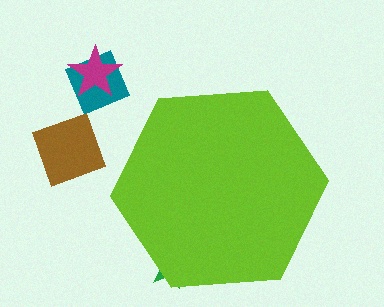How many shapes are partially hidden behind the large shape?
1 shape is partially hidden.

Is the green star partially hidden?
Yes, the green star is partially hidden behind the lime hexagon.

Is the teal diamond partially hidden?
No, the teal diamond is fully visible.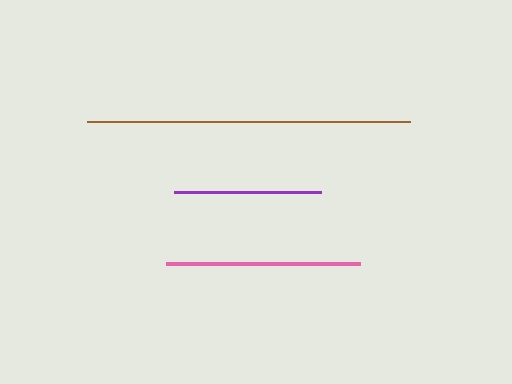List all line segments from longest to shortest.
From longest to shortest: brown, pink, purple.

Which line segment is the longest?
The brown line is the longest at approximately 323 pixels.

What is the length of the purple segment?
The purple segment is approximately 147 pixels long.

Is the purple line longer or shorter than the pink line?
The pink line is longer than the purple line.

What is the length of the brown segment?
The brown segment is approximately 323 pixels long.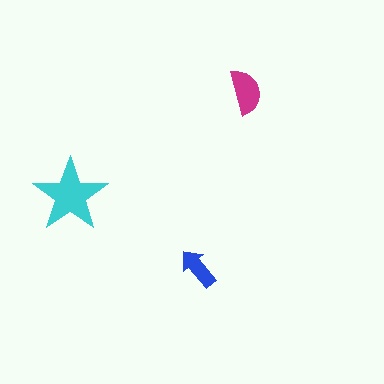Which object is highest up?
The magenta semicircle is topmost.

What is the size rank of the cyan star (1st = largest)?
1st.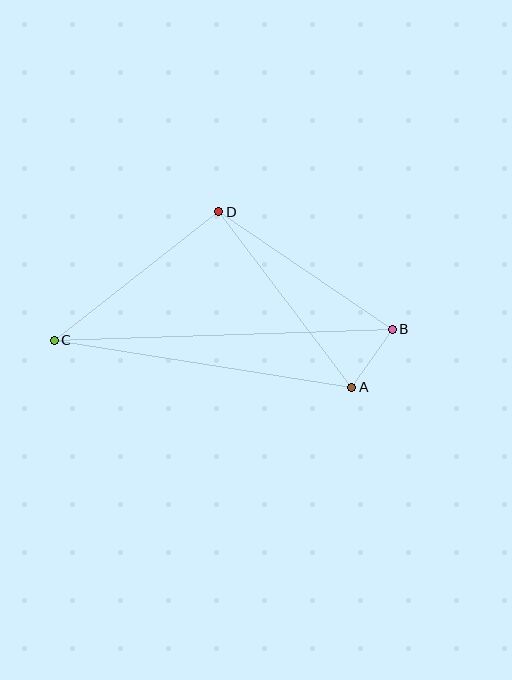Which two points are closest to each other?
Points A and B are closest to each other.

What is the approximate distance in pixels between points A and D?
The distance between A and D is approximately 220 pixels.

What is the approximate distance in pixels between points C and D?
The distance between C and D is approximately 209 pixels.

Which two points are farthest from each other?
Points B and C are farthest from each other.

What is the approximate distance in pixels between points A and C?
The distance between A and C is approximately 301 pixels.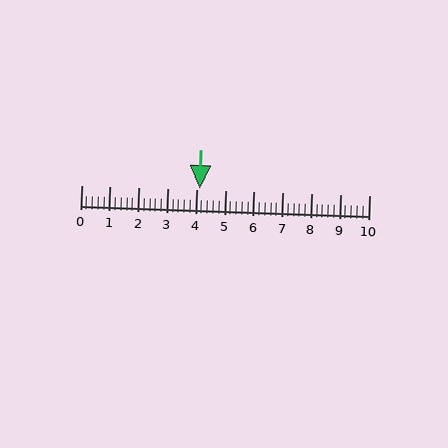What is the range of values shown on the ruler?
The ruler shows values from 0 to 10.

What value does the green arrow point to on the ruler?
The green arrow points to approximately 4.1.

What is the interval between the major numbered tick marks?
The major tick marks are spaced 1 units apart.